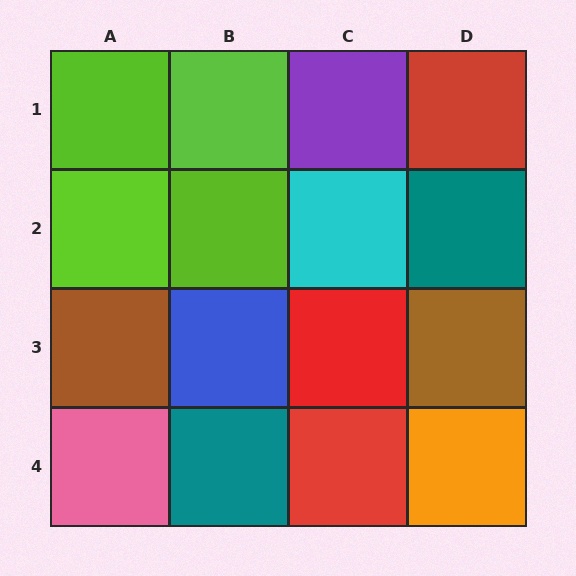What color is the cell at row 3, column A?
Brown.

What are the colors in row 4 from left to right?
Pink, teal, red, orange.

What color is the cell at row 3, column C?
Red.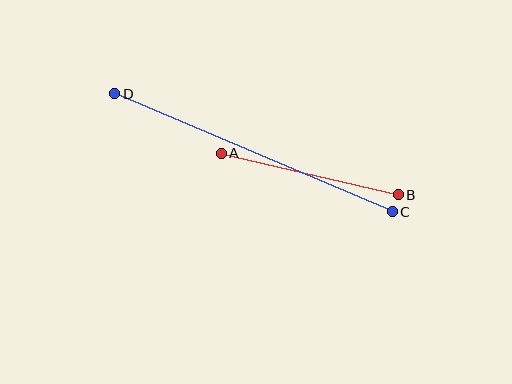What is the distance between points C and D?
The distance is approximately 302 pixels.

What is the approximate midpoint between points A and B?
The midpoint is at approximately (310, 174) pixels.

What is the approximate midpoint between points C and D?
The midpoint is at approximately (254, 153) pixels.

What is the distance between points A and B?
The distance is approximately 182 pixels.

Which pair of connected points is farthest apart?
Points C and D are farthest apart.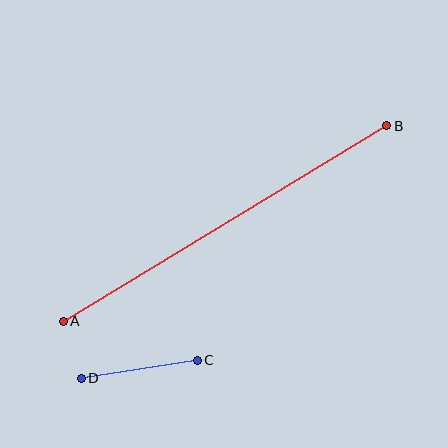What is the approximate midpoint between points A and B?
The midpoint is at approximately (225, 223) pixels.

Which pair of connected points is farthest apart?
Points A and B are farthest apart.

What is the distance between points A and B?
The distance is approximately 378 pixels.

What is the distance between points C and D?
The distance is approximately 117 pixels.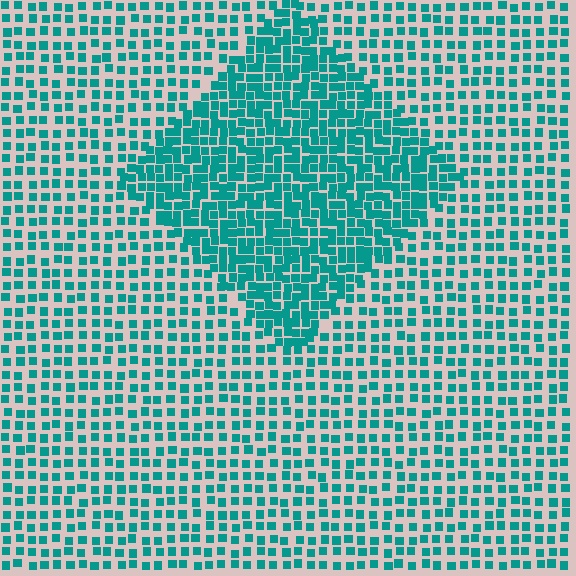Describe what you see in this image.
The image contains small teal elements arranged at two different densities. A diamond-shaped region is visible where the elements are more densely packed than the surrounding area.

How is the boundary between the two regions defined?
The boundary is defined by a change in element density (approximately 1.9x ratio). All elements are the same color, size, and shape.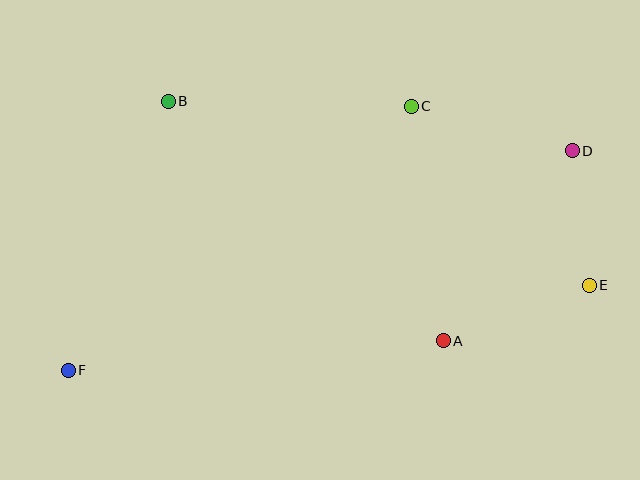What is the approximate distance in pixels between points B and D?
The distance between B and D is approximately 407 pixels.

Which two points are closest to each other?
Points D and E are closest to each other.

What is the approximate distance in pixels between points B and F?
The distance between B and F is approximately 287 pixels.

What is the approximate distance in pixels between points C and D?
The distance between C and D is approximately 167 pixels.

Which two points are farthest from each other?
Points D and F are farthest from each other.